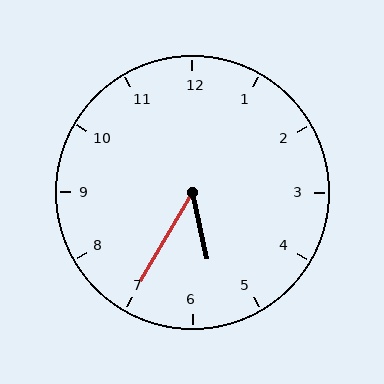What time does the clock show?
5:35.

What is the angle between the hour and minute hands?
Approximately 42 degrees.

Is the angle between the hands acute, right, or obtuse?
It is acute.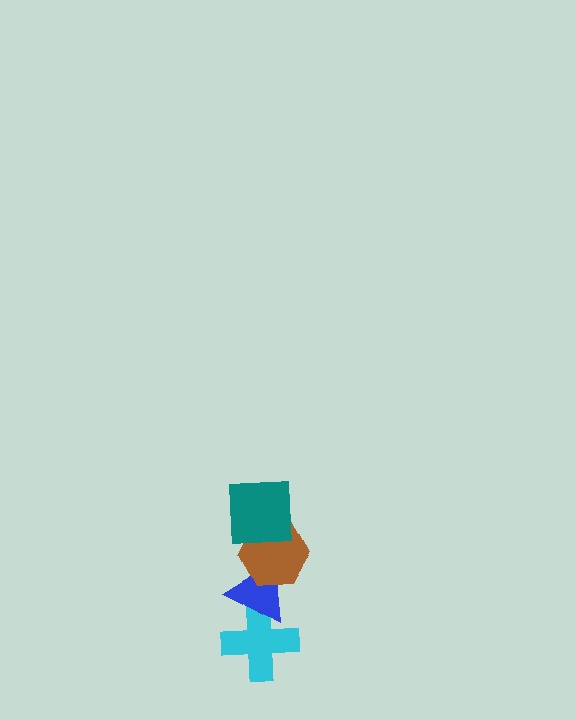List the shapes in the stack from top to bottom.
From top to bottom: the teal square, the brown hexagon, the blue triangle, the cyan cross.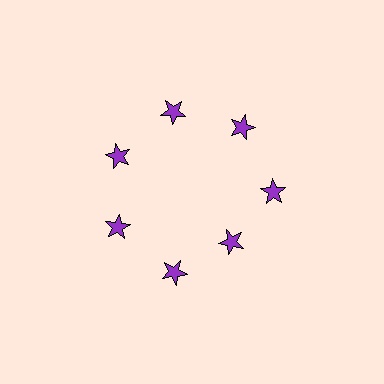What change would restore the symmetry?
The symmetry would be restored by moving it outward, back onto the ring so that all 7 stars sit at equal angles and equal distance from the center.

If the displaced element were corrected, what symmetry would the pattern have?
It would have 7-fold rotational symmetry — the pattern would map onto itself every 51 degrees.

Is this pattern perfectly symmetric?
No. The 7 purple stars are arranged in a ring, but one element near the 5 o'clock position is pulled inward toward the center, breaking the 7-fold rotational symmetry.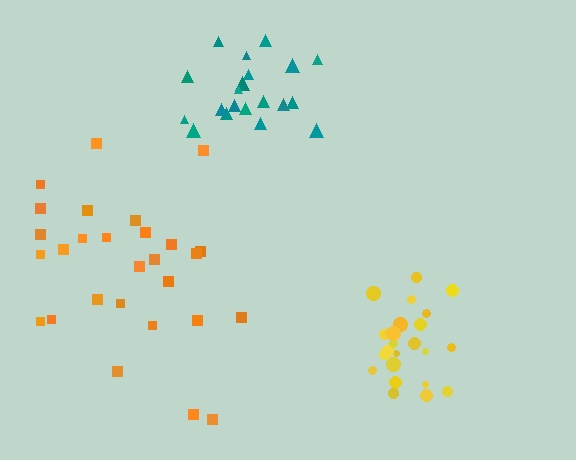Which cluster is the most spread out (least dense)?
Orange.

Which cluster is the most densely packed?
Teal.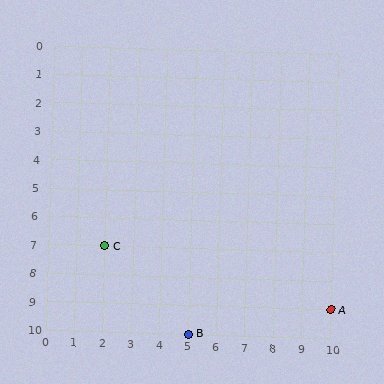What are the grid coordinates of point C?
Point C is at grid coordinates (2, 7).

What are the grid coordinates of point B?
Point B is at grid coordinates (5, 10).